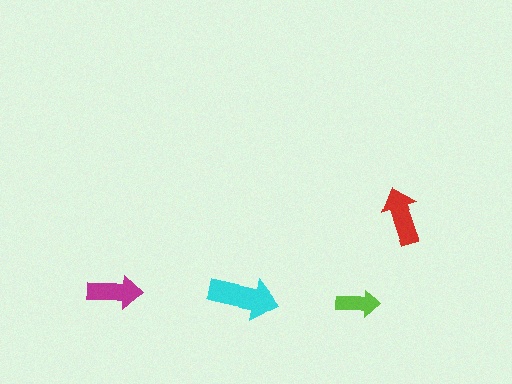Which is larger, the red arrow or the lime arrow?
The red one.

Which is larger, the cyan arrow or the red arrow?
The cyan one.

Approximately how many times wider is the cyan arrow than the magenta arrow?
About 1.5 times wider.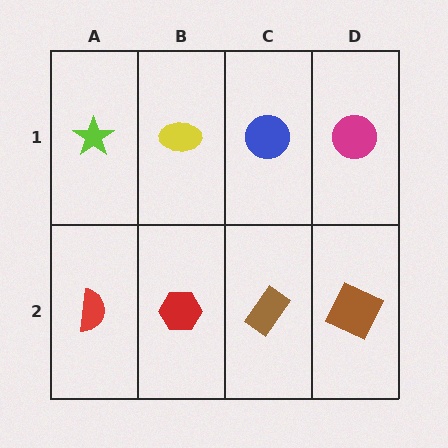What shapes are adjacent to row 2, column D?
A magenta circle (row 1, column D), a brown rectangle (row 2, column C).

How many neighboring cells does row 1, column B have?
3.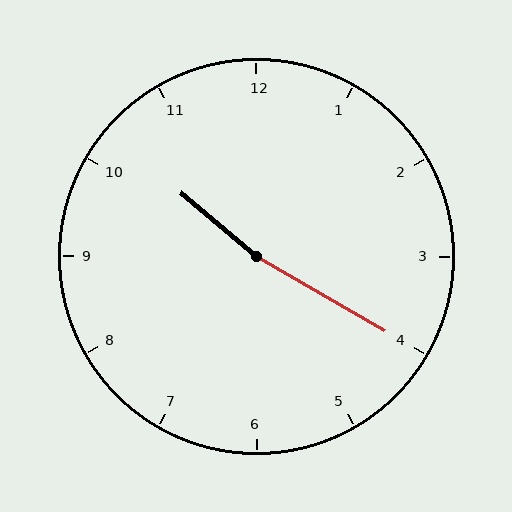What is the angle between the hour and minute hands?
Approximately 170 degrees.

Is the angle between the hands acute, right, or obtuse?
It is obtuse.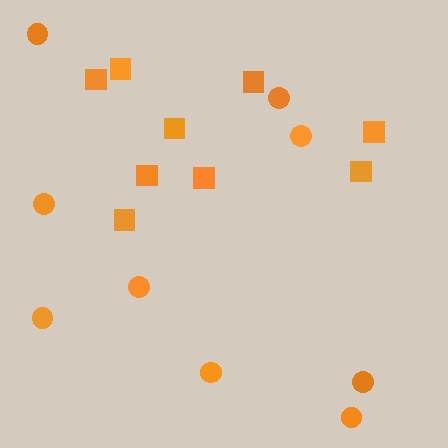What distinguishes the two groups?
There are 2 groups: one group of squares (9) and one group of circles (9).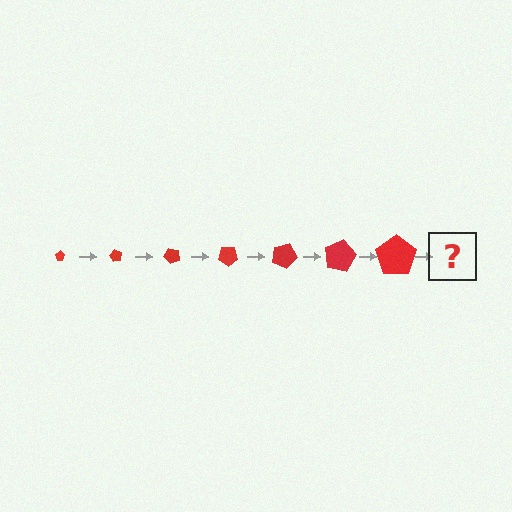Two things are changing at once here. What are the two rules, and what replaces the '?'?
The two rules are that the pentagon grows larger each step and it rotates 60 degrees each step. The '?' should be a pentagon, larger than the previous one and rotated 420 degrees from the start.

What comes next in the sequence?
The next element should be a pentagon, larger than the previous one and rotated 420 degrees from the start.